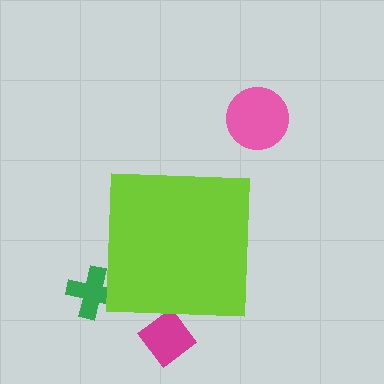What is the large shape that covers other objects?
A lime square.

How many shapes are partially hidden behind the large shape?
2 shapes are partially hidden.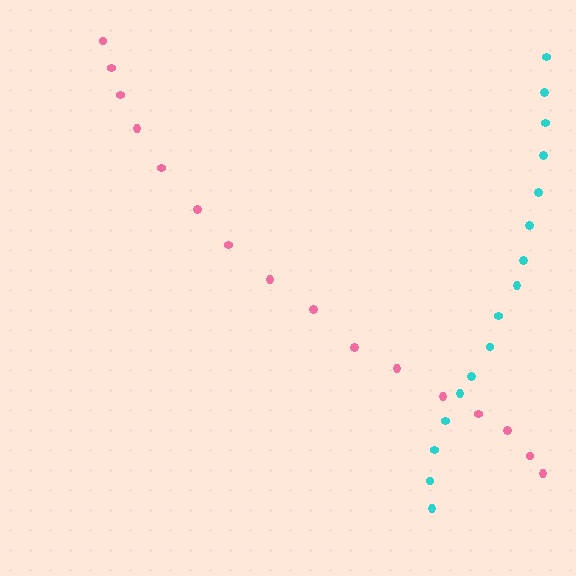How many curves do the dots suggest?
There are 2 distinct paths.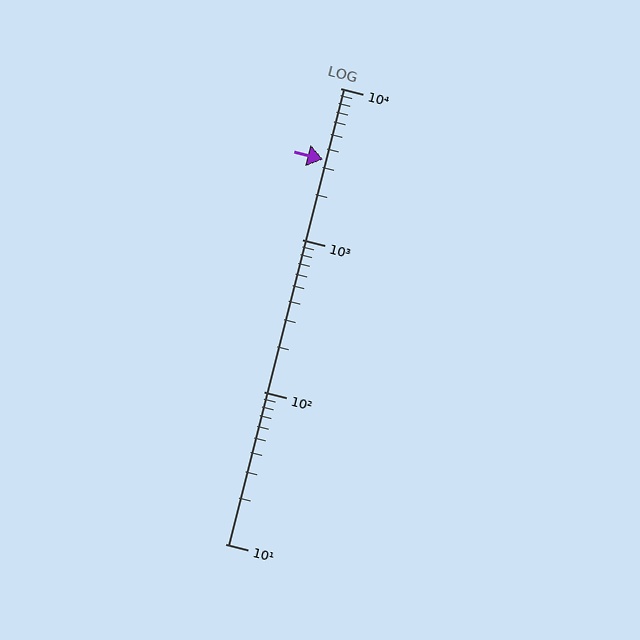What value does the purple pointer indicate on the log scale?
The pointer indicates approximately 3400.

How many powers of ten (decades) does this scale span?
The scale spans 3 decades, from 10 to 10000.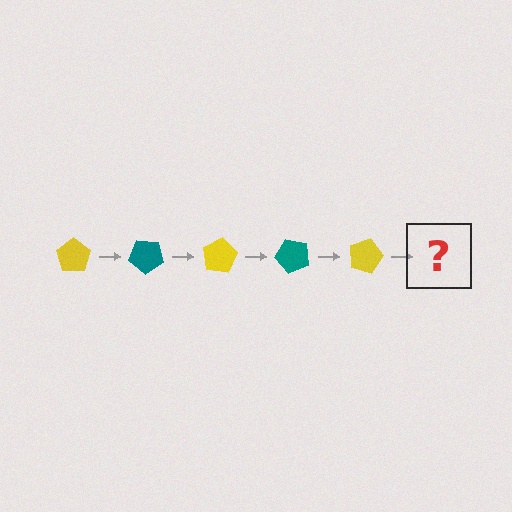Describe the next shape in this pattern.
It should be a teal pentagon, rotated 200 degrees from the start.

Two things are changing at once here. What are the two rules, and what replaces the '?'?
The two rules are that it rotates 40 degrees each step and the color cycles through yellow and teal. The '?' should be a teal pentagon, rotated 200 degrees from the start.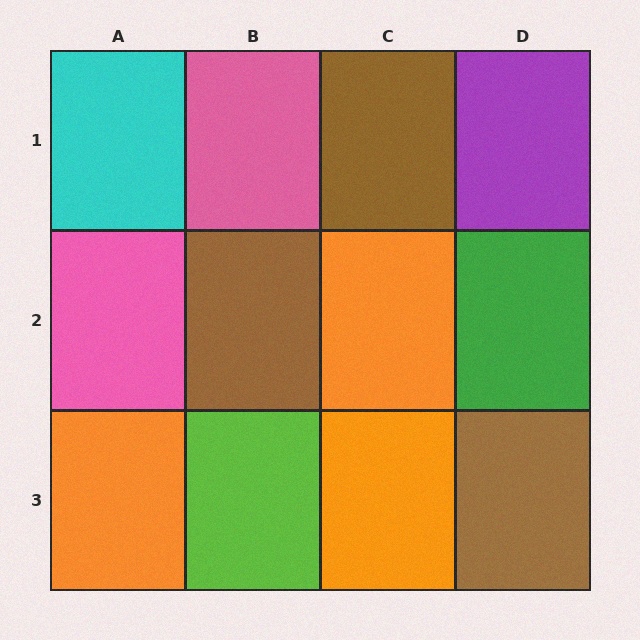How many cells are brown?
3 cells are brown.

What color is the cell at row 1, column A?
Cyan.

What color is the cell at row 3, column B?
Lime.